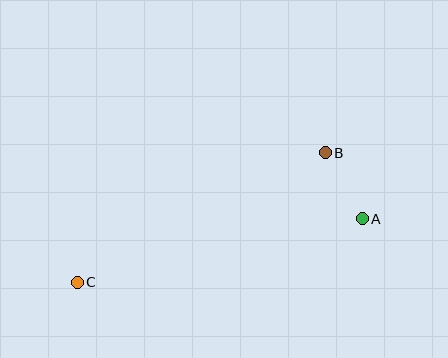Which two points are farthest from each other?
Points A and C are farthest from each other.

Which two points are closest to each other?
Points A and B are closest to each other.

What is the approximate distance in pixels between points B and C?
The distance between B and C is approximately 280 pixels.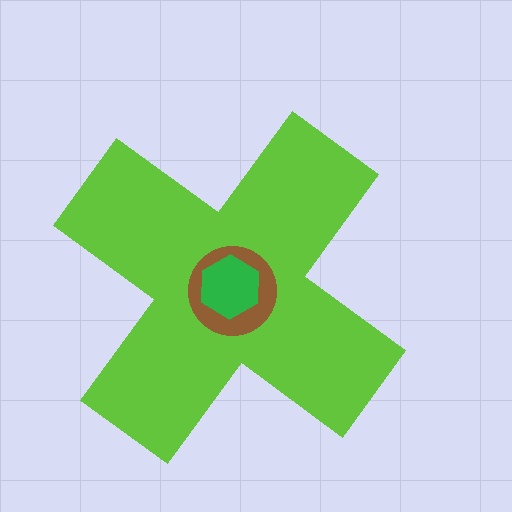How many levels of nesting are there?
3.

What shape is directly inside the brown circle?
The green hexagon.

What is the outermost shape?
The lime cross.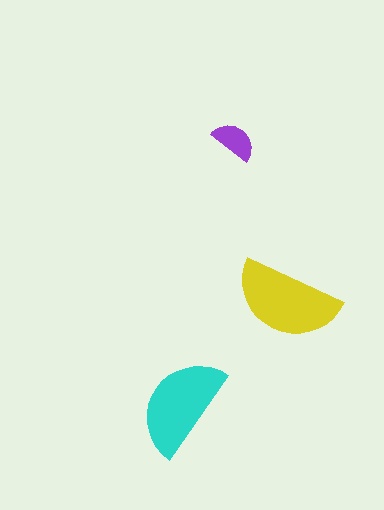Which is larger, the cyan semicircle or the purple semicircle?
The cyan one.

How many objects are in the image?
There are 3 objects in the image.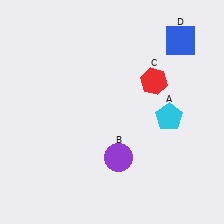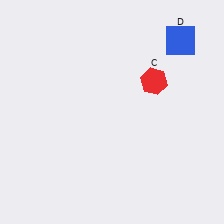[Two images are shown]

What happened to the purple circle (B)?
The purple circle (B) was removed in Image 2. It was in the bottom-right area of Image 1.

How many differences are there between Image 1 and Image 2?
There are 2 differences between the two images.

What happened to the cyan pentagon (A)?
The cyan pentagon (A) was removed in Image 2. It was in the bottom-right area of Image 1.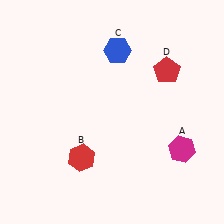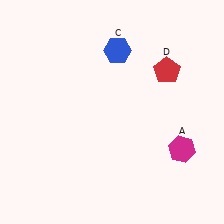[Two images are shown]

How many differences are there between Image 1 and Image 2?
There is 1 difference between the two images.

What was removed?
The red hexagon (B) was removed in Image 2.